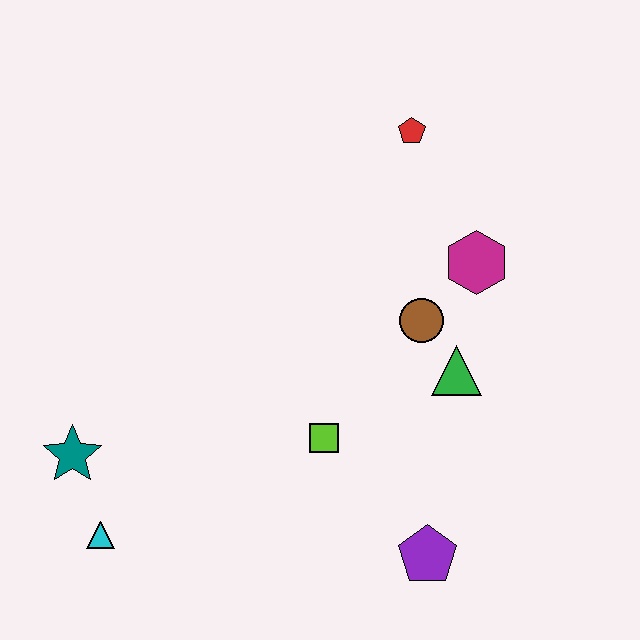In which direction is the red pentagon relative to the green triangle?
The red pentagon is above the green triangle.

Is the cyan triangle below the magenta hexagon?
Yes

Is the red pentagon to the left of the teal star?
No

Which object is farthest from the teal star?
The red pentagon is farthest from the teal star.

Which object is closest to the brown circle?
The green triangle is closest to the brown circle.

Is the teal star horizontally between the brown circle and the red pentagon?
No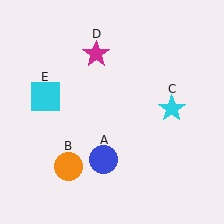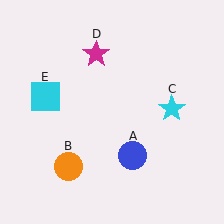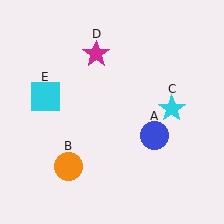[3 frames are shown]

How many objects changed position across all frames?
1 object changed position: blue circle (object A).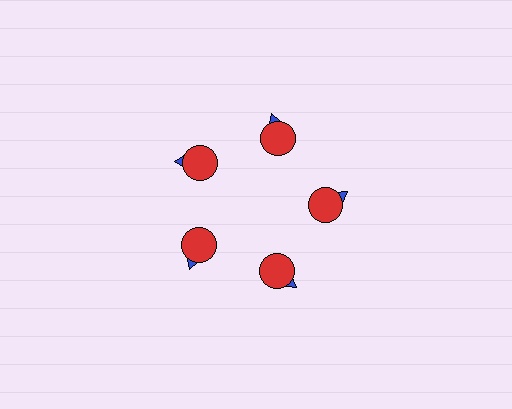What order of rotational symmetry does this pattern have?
This pattern has 5-fold rotational symmetry.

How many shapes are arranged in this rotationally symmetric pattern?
There are 10 shapes, arranged in 5 groups of 2.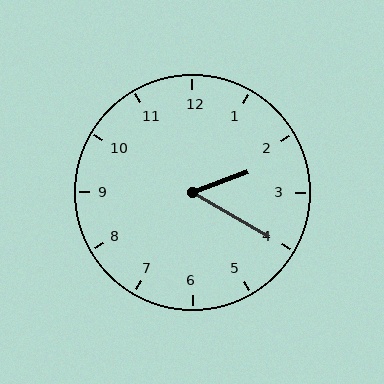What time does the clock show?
2:20.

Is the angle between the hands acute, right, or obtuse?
It is acute.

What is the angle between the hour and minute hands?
Approximately 50 degrees.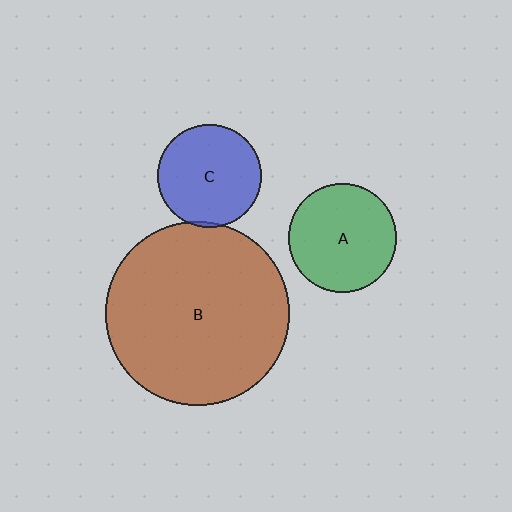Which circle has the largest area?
Circle B (brown).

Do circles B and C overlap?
Yes.